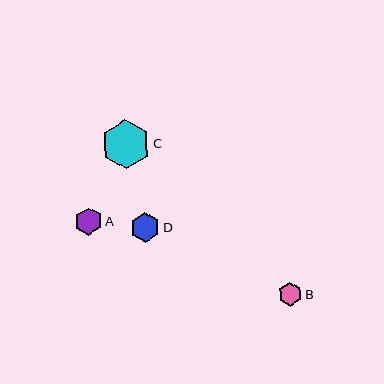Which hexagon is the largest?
Hexagon C is the largest with a size of approximately 49 pixels.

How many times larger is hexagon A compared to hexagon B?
Hexagon A is approximately 1.2 times the size of hexagon B.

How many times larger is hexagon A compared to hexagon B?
Hexagon A is approximately 1.2 times the size of hexagon B.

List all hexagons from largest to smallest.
From largest to smallest: C, D, A, B.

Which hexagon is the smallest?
Hexagon B is the smallest with a size of approximately 24 pixels.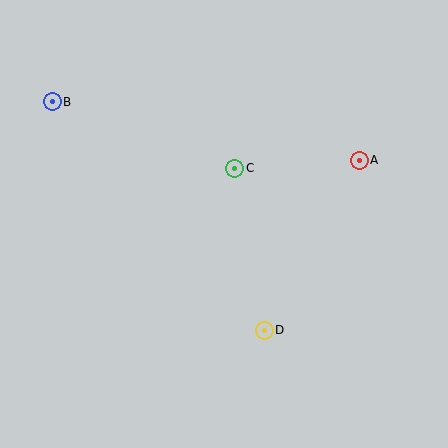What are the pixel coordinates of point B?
Point B is at (52, 102).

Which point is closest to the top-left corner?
Point B is closest to the top-left corner.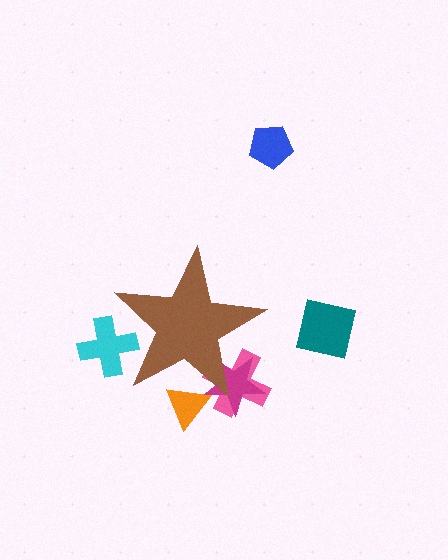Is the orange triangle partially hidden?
Yes, the orange triangle is partially hidden behind the brown star.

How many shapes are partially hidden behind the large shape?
4 shapes are partially hidden.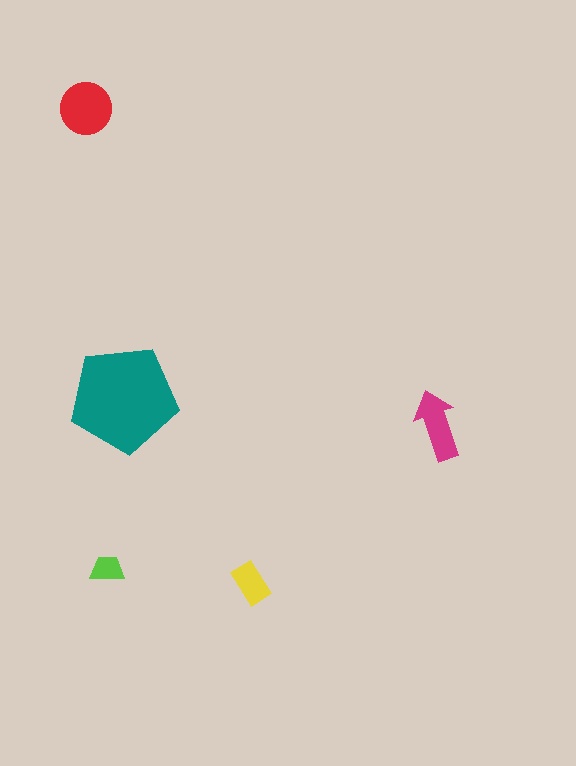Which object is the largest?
The teal pentagon.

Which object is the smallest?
The lime trapezoid.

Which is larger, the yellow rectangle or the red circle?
The red circle.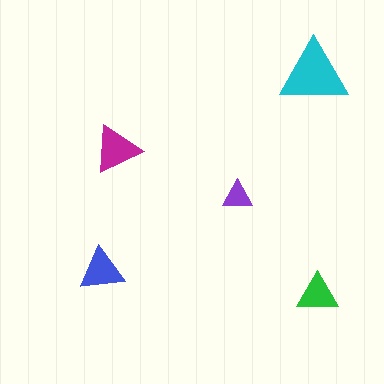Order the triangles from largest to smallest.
the cyan one, the magenta one, the blue one, the green one, the purple one.